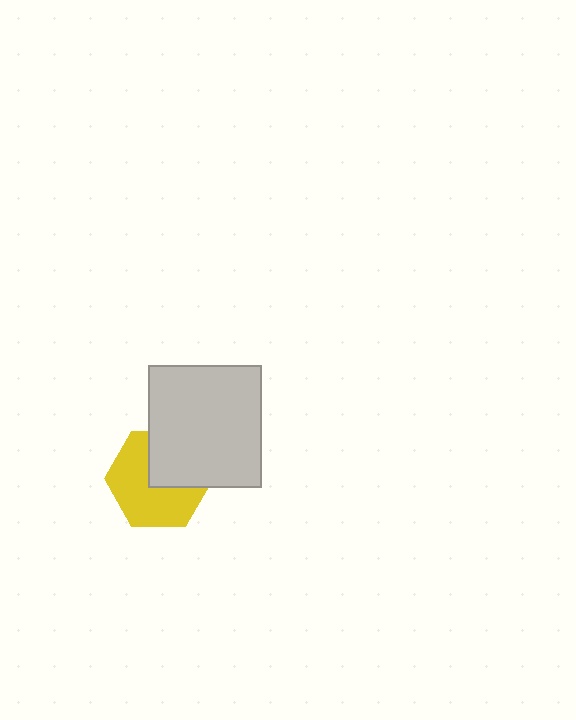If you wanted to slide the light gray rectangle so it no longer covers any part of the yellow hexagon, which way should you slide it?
Slide it toward the upper-right — that is the most direct way to separate the two shapes.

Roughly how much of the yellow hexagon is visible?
About half of it is visible (roughly 61%).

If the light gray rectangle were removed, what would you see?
You would see the complete yellow hexagon.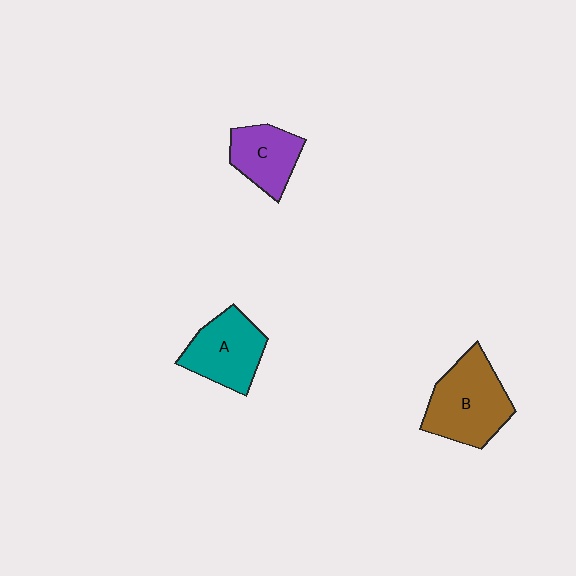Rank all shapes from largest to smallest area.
From largest to smallest: B (brown), A (teal), C (purple).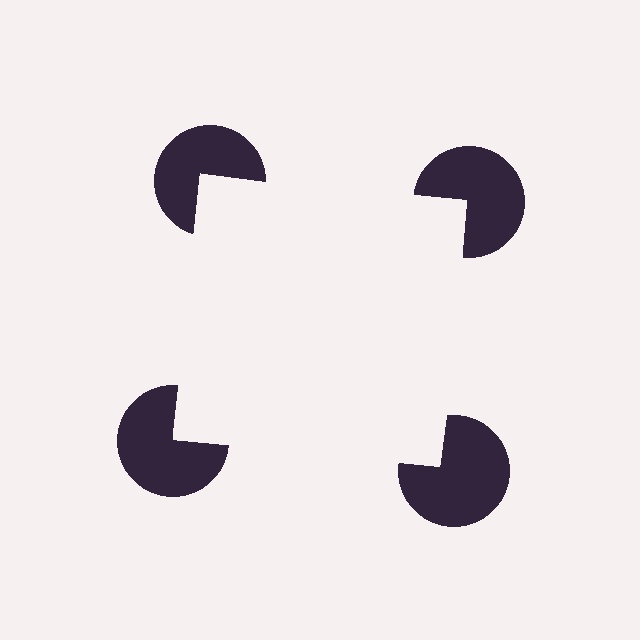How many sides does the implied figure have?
4 sides.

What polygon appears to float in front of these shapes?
An illusory square — its edges are inferred from the aligned wedge cuts in the pac-man discs, not physically drawn.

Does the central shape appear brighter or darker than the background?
It typically appears slightly brighter than the background, even though no actual brightness change is drawn.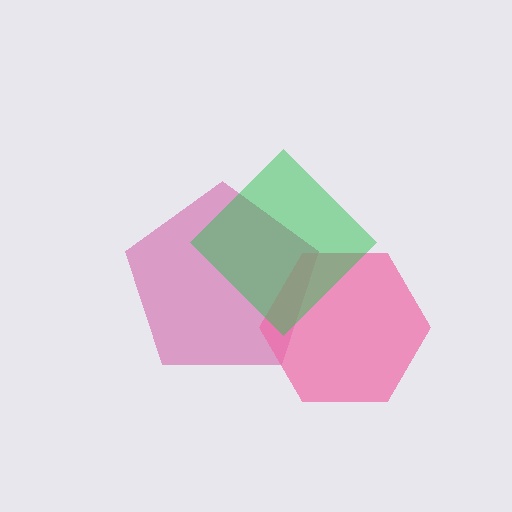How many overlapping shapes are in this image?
There are 3 overlapping shapes in the image.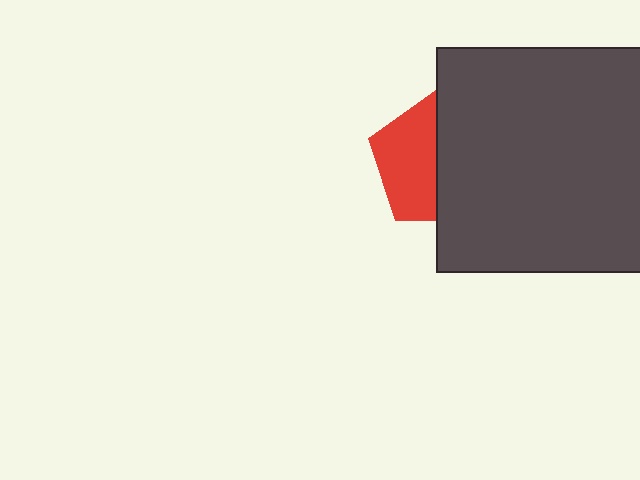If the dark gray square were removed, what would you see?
You would see the complete red pentagon.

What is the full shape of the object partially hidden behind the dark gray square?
The partially hidden object is a red pentagon.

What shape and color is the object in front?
The object in front is a dark gray square.